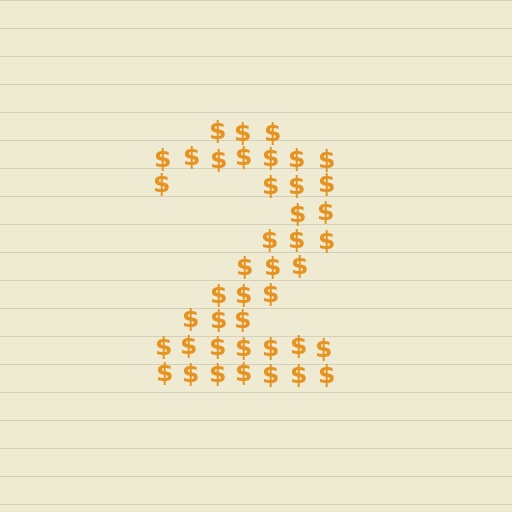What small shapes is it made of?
It is made of small dollar signs.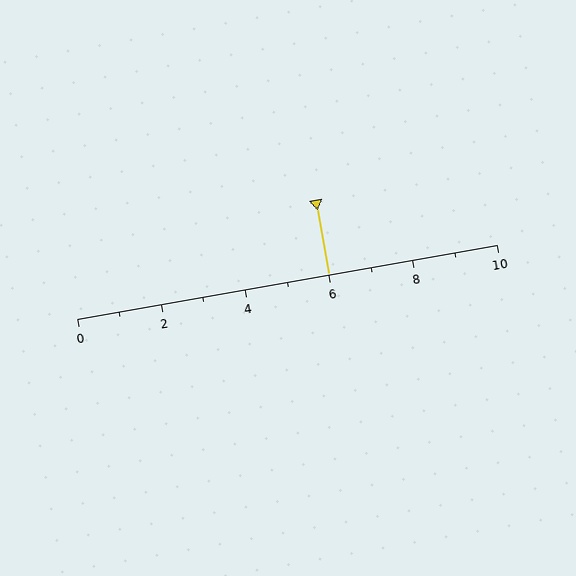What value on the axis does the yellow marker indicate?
The marker indicates approximately 6.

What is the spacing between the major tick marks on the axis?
The major ticks are spaced 2 apart.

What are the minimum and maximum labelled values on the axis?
The axis runs from 0 to 10.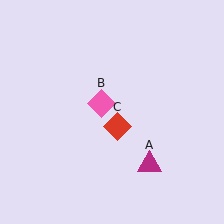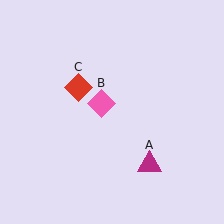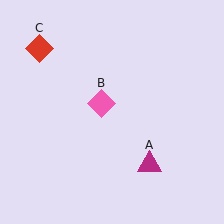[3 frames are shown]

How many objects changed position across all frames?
1 object changed position: red diamond (object C).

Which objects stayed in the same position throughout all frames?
Magenta triangle (object A) and pink diamond (object B) remained stationary.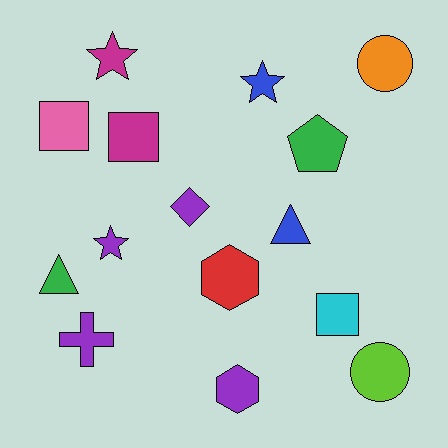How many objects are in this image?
There are 15 objects.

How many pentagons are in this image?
There is 1 pentagon.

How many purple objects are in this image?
There are 4 purple objects.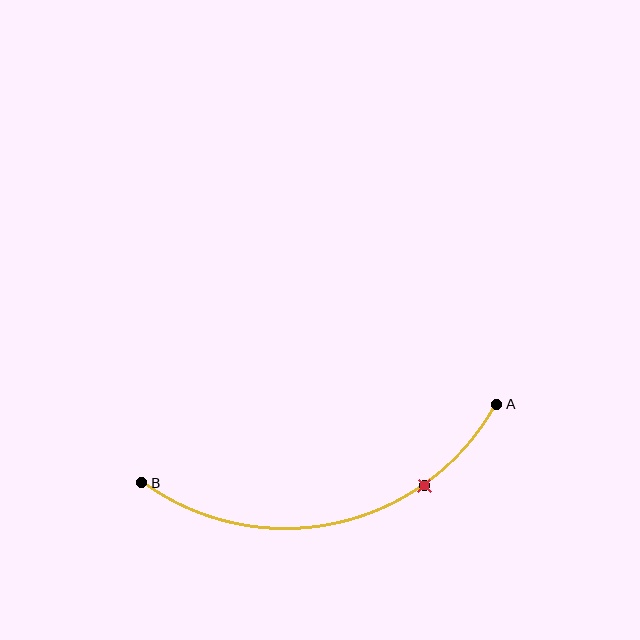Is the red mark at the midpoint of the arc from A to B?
No. The red mark lies on the arc but is closer to endpoint A. The arc midpoint would be at the point on the curve equidistant along the arc from both A and B.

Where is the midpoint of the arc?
The arc midpoint is the point on the curve farthest from the straight line joining A and B. It sits below that line.